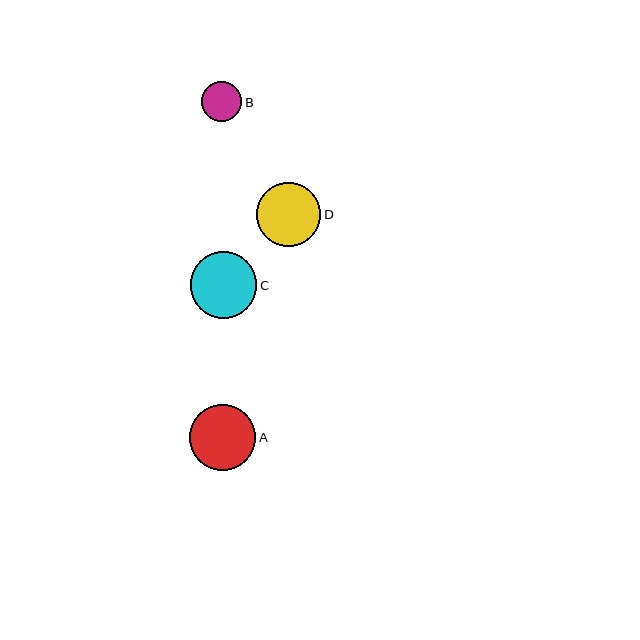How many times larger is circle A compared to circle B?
Circle A is approximately 1.6 times the size of circle B.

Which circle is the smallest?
Circle B is the smallest with a size of approximately 41 pixels.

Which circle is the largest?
Circle C is the largest with a size of approximately 66 pixels.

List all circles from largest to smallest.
From largest to smallest: C, A, D, B.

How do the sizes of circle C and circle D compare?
Circle C and circle D are approximately the same size.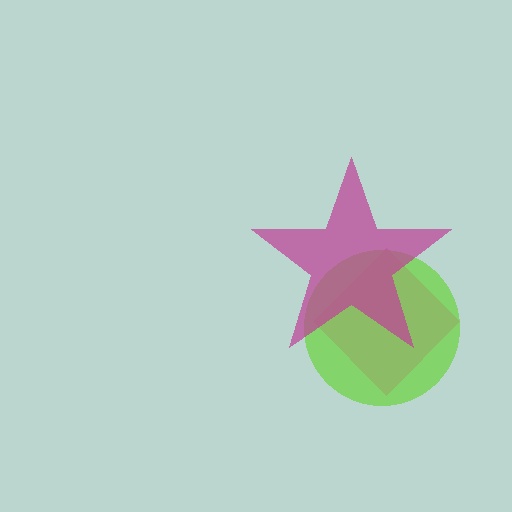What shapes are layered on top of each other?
The layered shapes are: a pink diamond, a lime circle, a magenta star.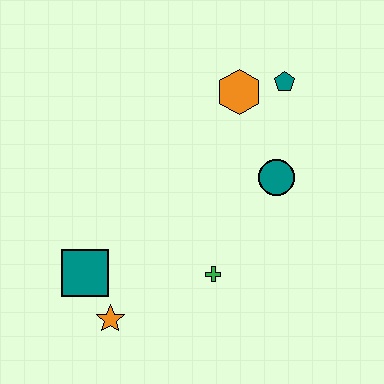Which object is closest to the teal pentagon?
The orange hexagon is closest to the teal pentagon.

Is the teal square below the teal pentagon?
Yes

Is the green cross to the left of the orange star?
No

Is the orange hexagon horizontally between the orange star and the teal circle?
Yes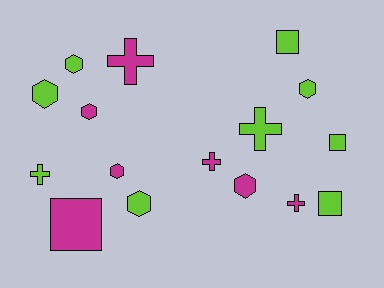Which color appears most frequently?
Lime, with 9 objects.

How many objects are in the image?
There are 16 objects.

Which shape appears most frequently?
Hexagon, with 7 objects.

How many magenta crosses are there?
There are 3 magenta crosses.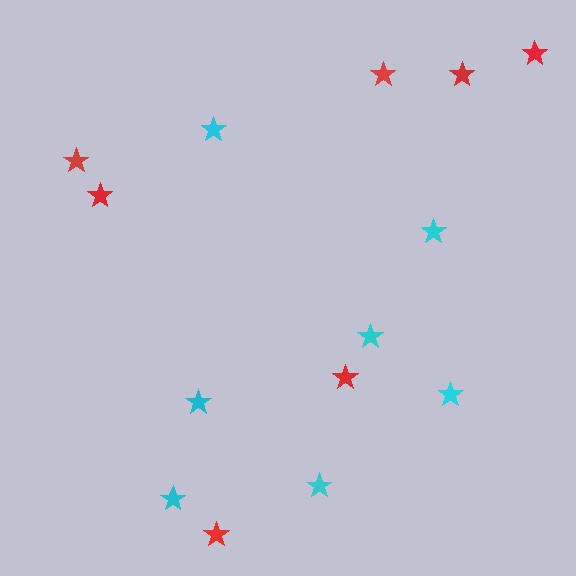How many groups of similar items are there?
There are 2 groups: one group of cyan stars (7) and one group of red stars (7).